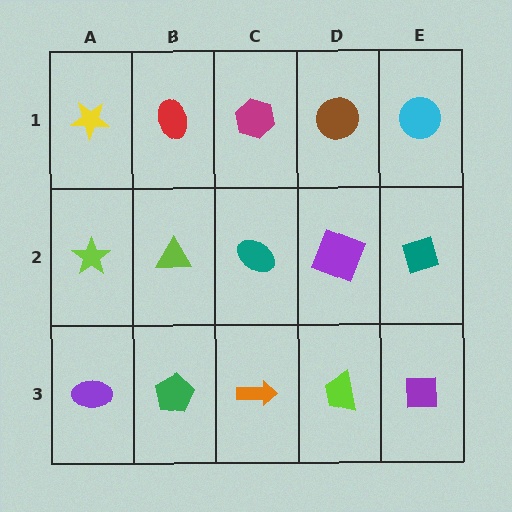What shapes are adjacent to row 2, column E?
A cyan circle (row 1, column E), a purple square (row 3, column E), a purple square (row 2, column D).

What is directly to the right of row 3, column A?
A green pentagon.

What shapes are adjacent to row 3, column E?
A teal diamond (row 2, column E), a lime trapezoid (row 3, column D).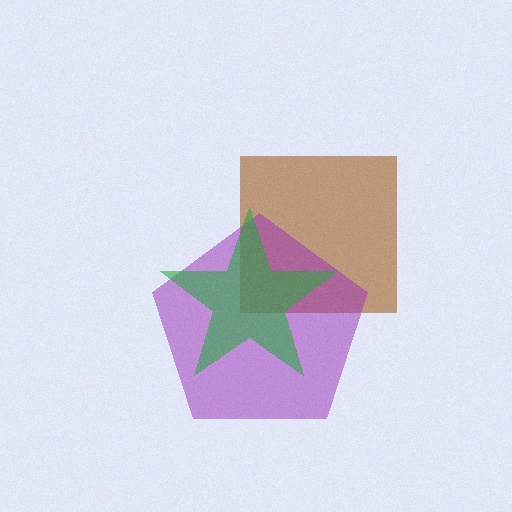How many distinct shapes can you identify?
There are 3 distinct shapes: a brown square, a purple pentagon, a green star.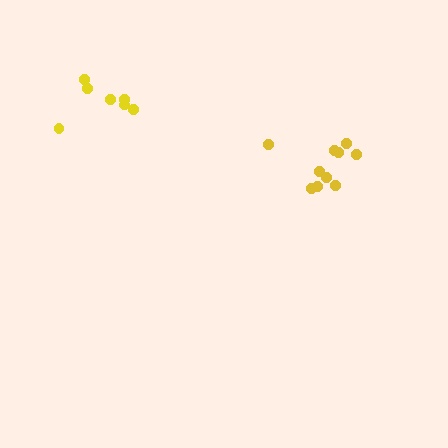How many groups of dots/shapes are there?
There are 2 groups.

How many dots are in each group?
Group 1: 10 dots, Group 2: 7 dots (17 total).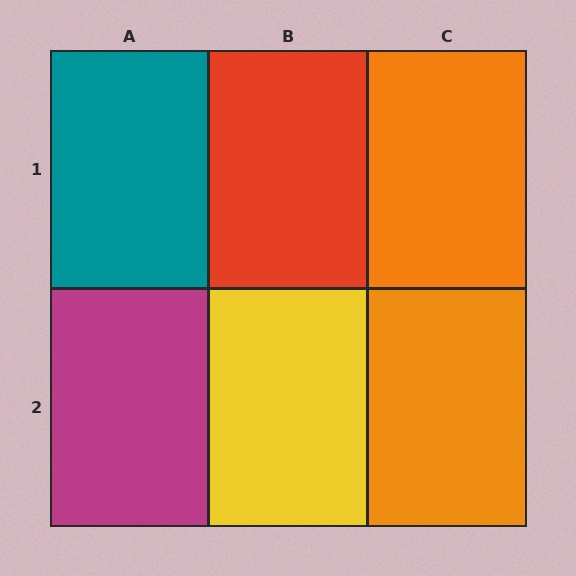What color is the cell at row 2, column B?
Yellow.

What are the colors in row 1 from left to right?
Teal, red, orange.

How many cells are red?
1 cell is red.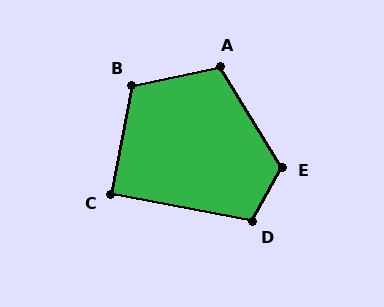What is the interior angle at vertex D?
Approximately 108 degrees (obtuse).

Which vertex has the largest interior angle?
E, at approximately 120 degrees.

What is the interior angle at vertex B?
Approximately 113 degrees (obtuse).